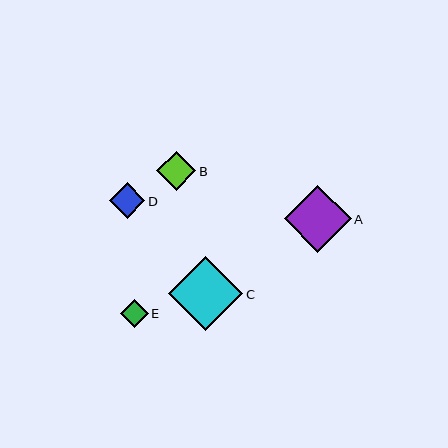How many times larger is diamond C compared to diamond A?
Diamond C is approximately 1.1 times the size of diamond A.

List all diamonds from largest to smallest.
From largest to smallest: C, A, B, D, E.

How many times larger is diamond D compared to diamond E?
Diamond D is approximately 1.3 times the size of diamond E.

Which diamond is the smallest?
Diamond E is the smallest with a size of approximately 28 pixels.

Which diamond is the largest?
Diamond C is the largest with a size of approximately 74 pixels.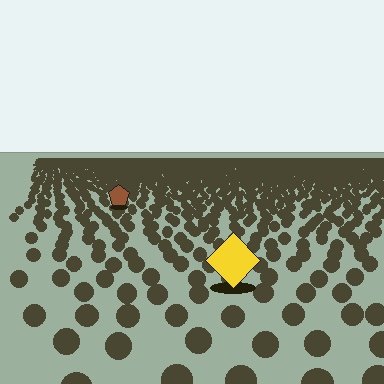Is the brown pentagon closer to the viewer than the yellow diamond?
No. The yellow diamond is closer — you can tell from the texture gradient: the ground texture is coarser near it.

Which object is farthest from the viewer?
The brown pentagon is farthest from the viewer. It appears smaller and the ground texture around it is denser.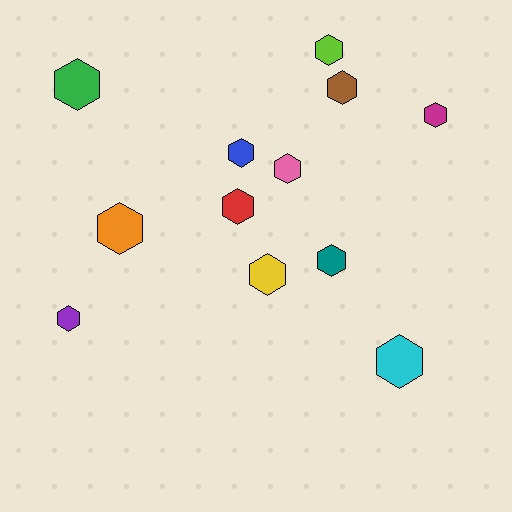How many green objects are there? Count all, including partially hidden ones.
There is 1 green object.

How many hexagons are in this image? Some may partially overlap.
There are 12 hexagons.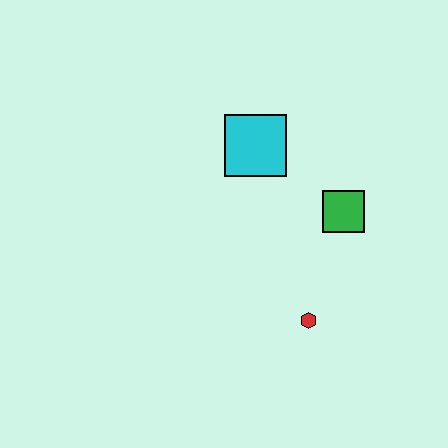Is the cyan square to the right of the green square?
No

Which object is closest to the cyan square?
The green square is closest to the cyan square.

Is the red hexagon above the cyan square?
No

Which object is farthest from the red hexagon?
The cyan square is farthest from the red hexagon.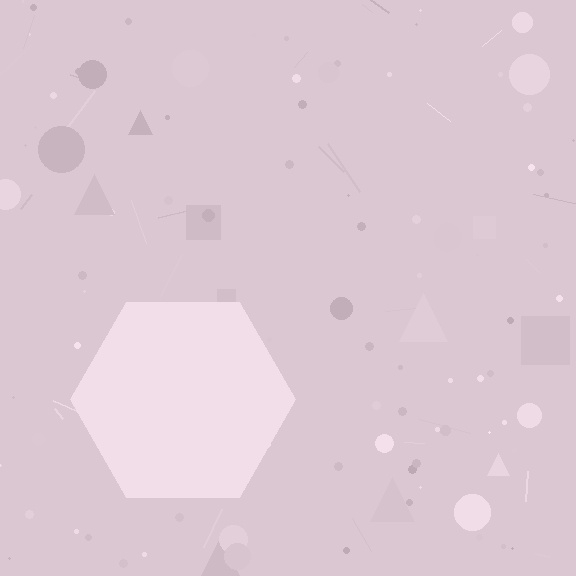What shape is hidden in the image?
A hexagon is hidden in the image.